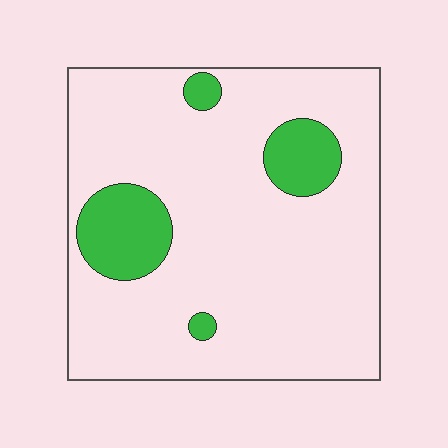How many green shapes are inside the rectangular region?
4.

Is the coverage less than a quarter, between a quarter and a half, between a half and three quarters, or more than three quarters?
Less than a quarter.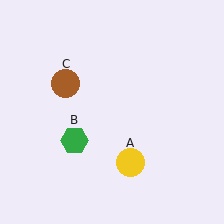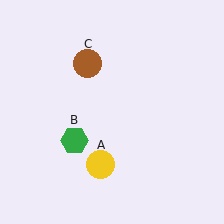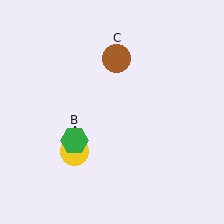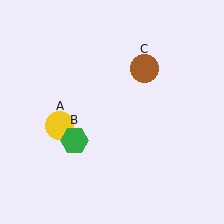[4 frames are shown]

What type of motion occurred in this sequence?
The yellow circle (object A), brown circle (object C) rotated clockwise around the center of the scene.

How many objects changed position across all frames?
2 objects changed position: yellow circle (object A), brown circle (object C).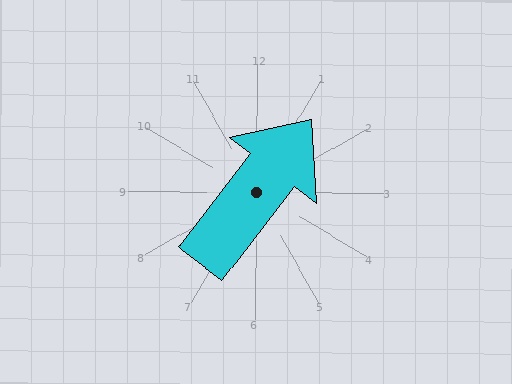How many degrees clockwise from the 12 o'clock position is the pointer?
Approximately 37 degrees.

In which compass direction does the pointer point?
Northeast.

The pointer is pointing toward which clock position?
Roughly 1 o'clock.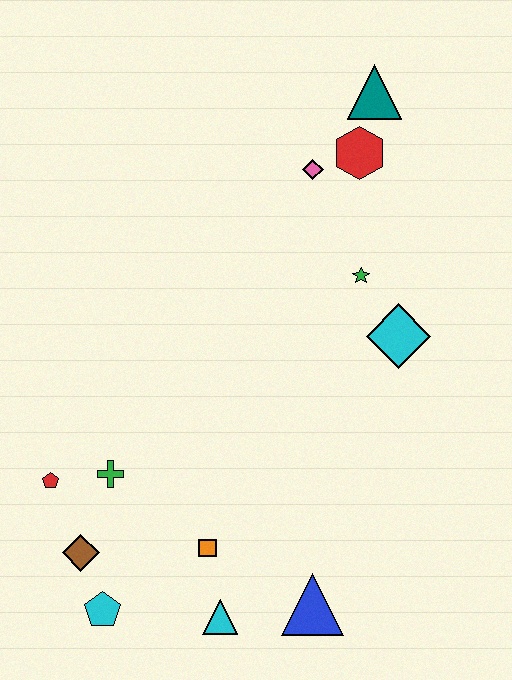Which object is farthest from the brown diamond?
The teal triangle is farthest from the brown diamond.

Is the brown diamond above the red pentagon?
No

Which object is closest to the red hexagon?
The pink diamond is closest to the red hexagon.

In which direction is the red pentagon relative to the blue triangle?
The red pentagon is to the left of the blue triangle.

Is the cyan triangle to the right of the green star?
No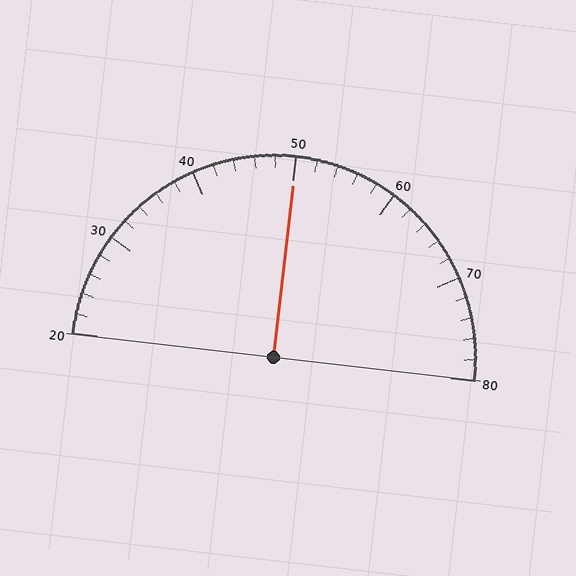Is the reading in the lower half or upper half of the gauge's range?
The reading is in the upper half of the range (20 to 80).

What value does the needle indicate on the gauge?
The needle indicates approximately 50.